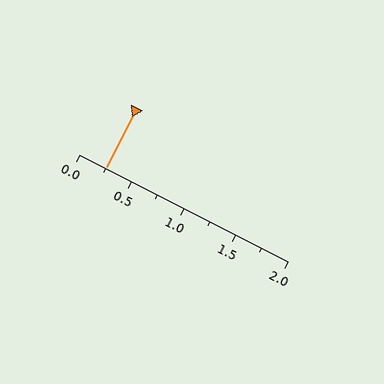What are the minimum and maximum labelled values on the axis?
The axis runs from 0.0 to 2.0.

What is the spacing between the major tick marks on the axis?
The major ticks are spaced 0.5 apart.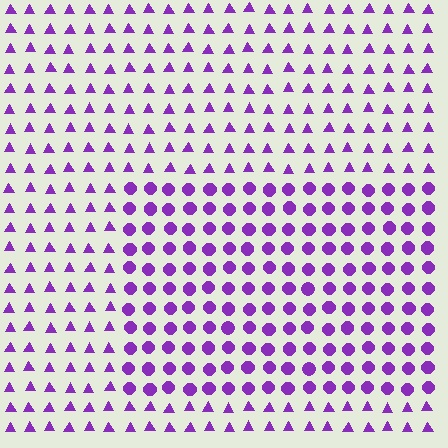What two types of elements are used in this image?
The image uses circles inside the rectangle region and triangles outside it.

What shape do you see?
I see a rectangle.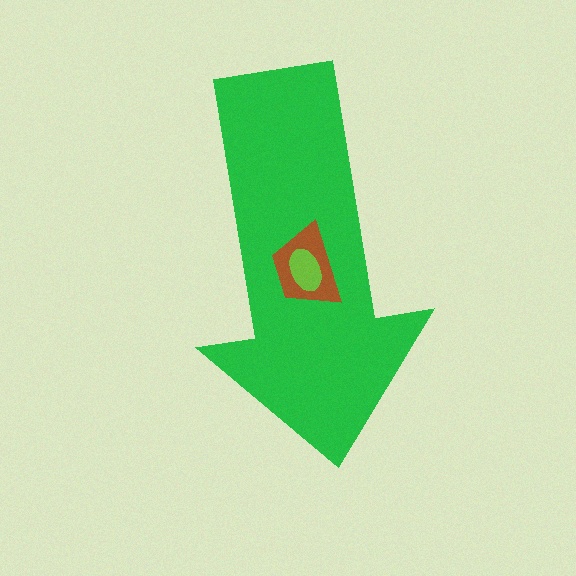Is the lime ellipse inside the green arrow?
Yes.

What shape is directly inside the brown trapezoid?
The lime ellipse.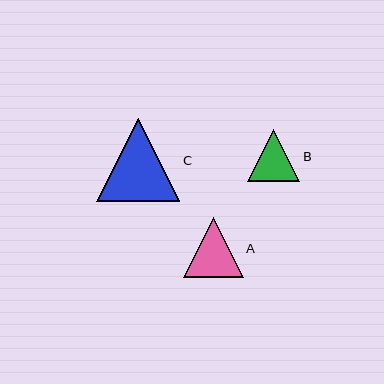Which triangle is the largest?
Triangle C is the largest with a size of approximately 83 pixels.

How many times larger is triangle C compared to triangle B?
Triangle C is approximately 1.6 times the size of triangle B.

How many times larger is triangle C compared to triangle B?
Triangle C is approximately 1.6 times the size of triangle B.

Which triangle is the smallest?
Triangle B is the smallest with a size of approximately 52 pixels.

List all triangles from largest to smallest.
From largest to smallest: C, A, B.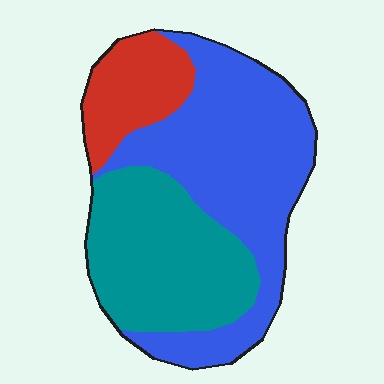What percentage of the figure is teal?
Teal covers roughly 35% of the figure.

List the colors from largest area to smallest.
From largest to smallest: blue, teal, red.